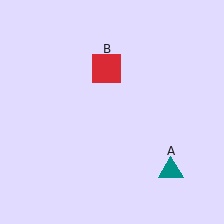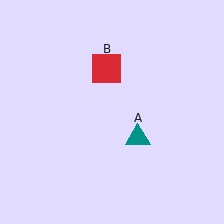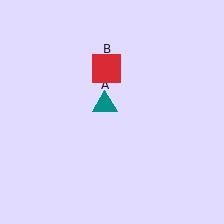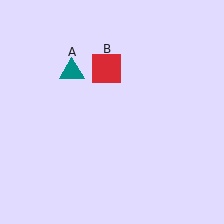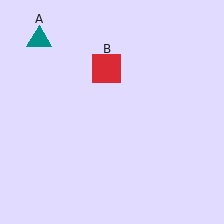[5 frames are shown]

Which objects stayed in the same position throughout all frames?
Red square (object B) remained stationary.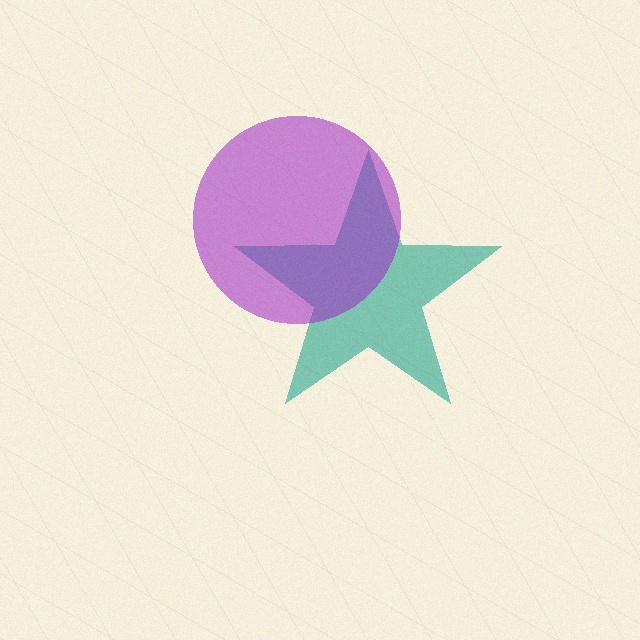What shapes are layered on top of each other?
The layered shapes are: a teal star, a purple circle.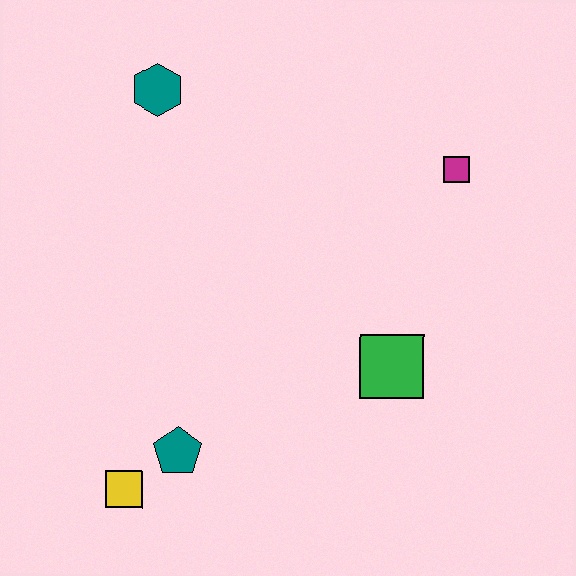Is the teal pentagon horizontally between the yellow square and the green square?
Yes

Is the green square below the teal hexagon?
Yes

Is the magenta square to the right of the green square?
Yes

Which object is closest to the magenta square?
The green square is closest to the magenta square.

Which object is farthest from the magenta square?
The yellow square is farthest from the magenta square.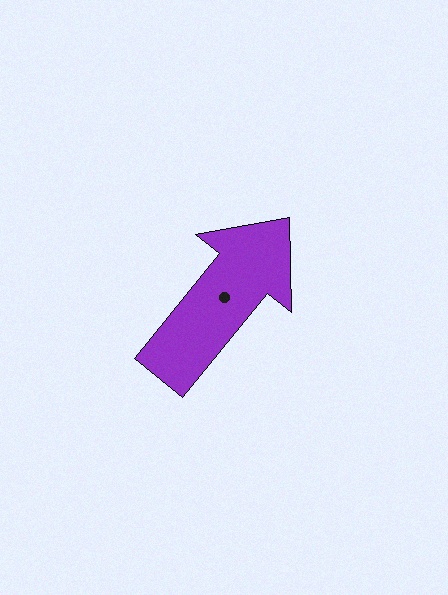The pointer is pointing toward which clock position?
Roughly 1 o'clock.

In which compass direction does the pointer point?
Northeast.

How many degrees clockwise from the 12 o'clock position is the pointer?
Approximately 39 degrees.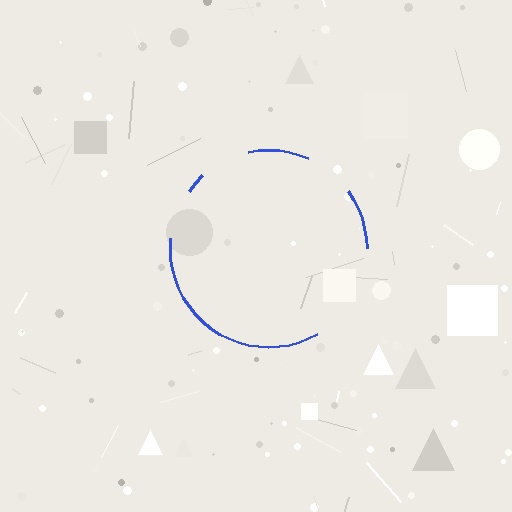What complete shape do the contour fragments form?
The contour fragments form a circle.